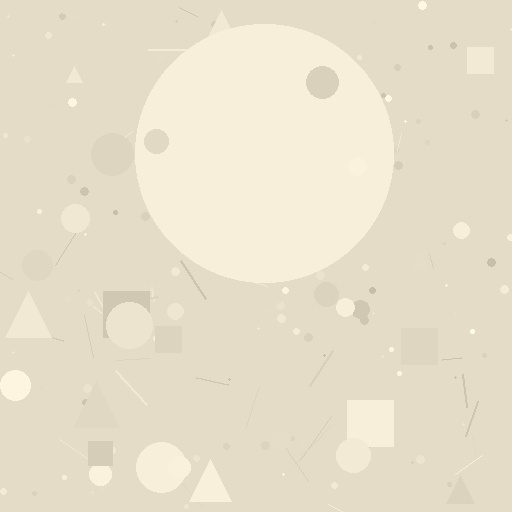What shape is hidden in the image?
A circle is hidden in the image.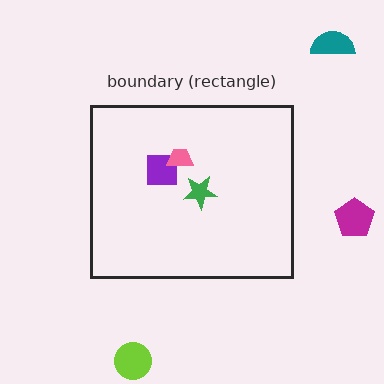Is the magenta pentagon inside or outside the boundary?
Outside.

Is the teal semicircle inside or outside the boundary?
Outside.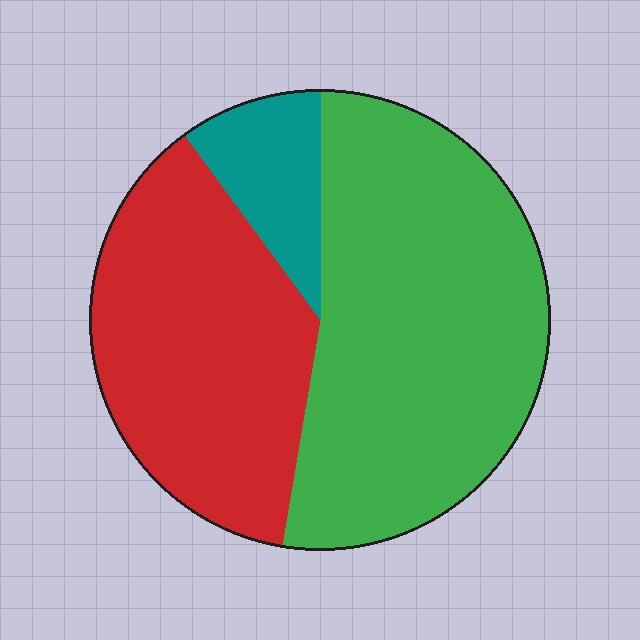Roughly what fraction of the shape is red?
Red covers roughly 35% of the shape.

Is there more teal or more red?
Red.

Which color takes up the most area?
Green, at roughly 50%.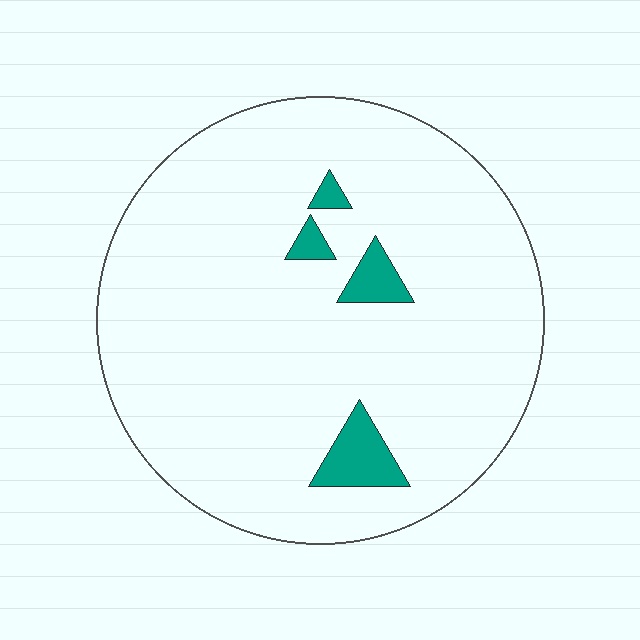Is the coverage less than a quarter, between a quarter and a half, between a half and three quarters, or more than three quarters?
Less than a quarter.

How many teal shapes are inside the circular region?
4.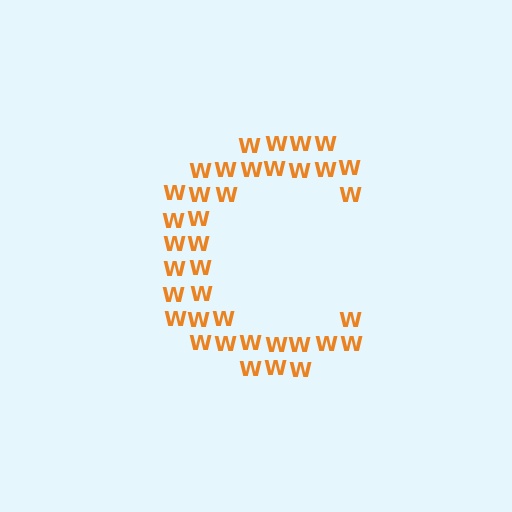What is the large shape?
The large shape is the letter C.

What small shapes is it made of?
It is made of small letter W's.